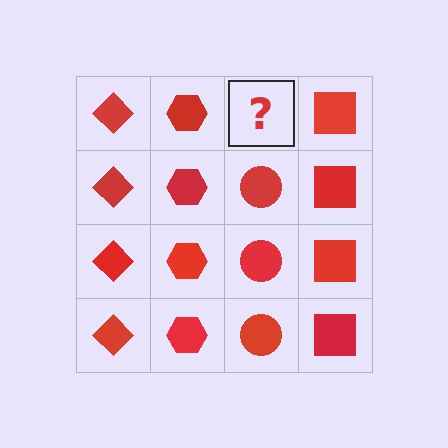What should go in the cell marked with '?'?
The missing cell should contain a red circle.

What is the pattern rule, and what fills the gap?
The rule is that each column has a consistent shape. The gap should be filled with a red circle.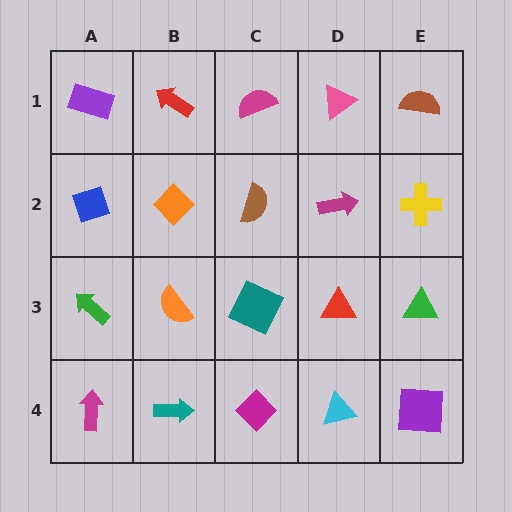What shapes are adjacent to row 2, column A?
A purple rectangle (row 1, column A), a green arrow (row 3, column A), an orange diamond (row 2, column B).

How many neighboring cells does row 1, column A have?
2.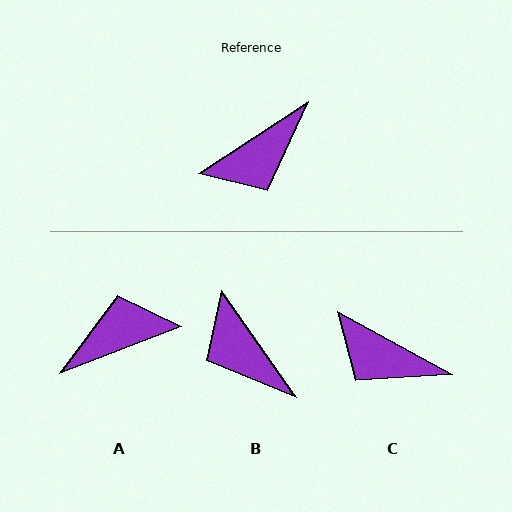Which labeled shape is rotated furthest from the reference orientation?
A, about 168 degrees away.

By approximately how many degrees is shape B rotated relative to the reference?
Approximately 88 degrees clockwise.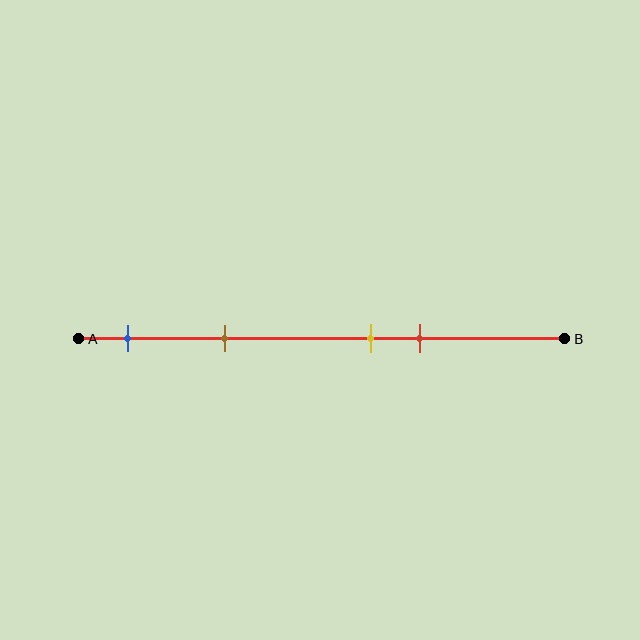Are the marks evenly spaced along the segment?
No, the marks are not evenly spaced.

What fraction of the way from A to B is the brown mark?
The brown mark is approximately 30% (0.3) of the way from A to B.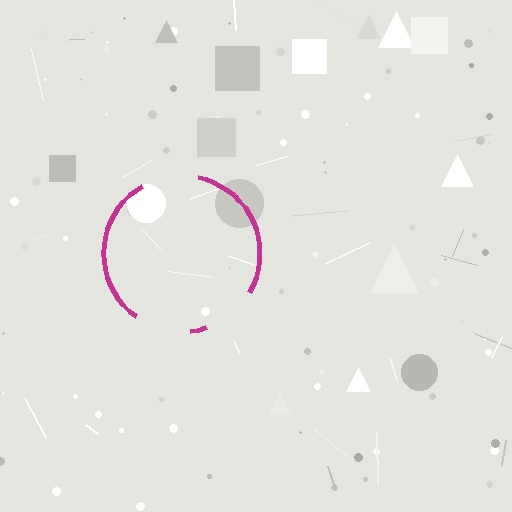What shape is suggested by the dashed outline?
The dashed outline suggests a circle.